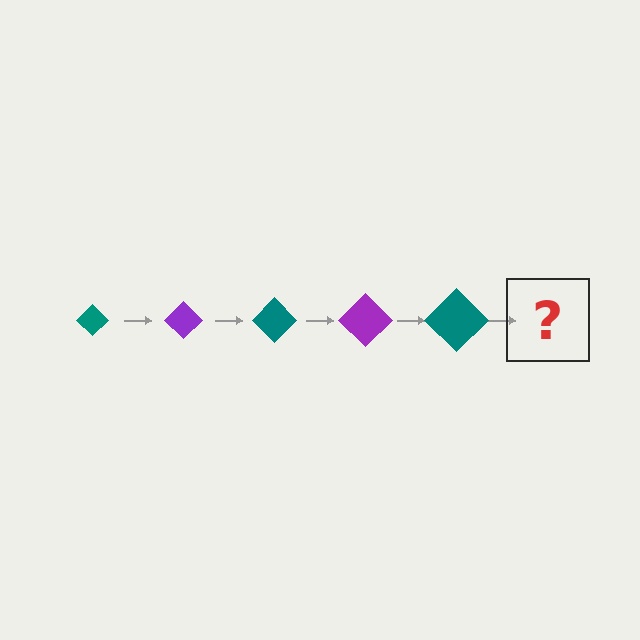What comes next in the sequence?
The next element should be a purple diamond, larger than the previous one.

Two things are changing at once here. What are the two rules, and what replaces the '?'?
The two rules are that the diamond grows larger each step and the color cycles through teal and purple. The '?' should be a purple diamond, larger than the previous one.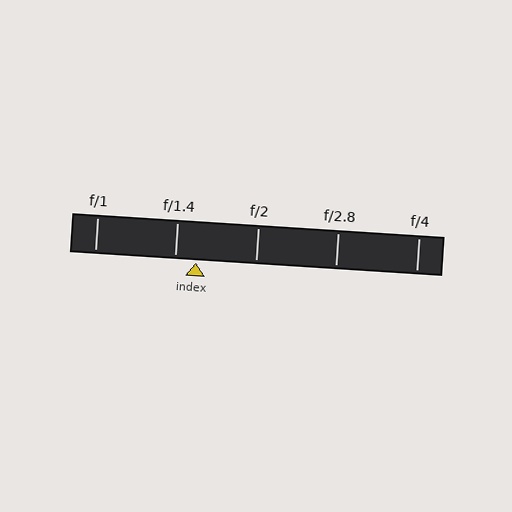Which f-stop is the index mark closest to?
The index mark is closest to f/1.4.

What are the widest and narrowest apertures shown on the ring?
The widest aperture shown is f/1 and the narrowest is f/4.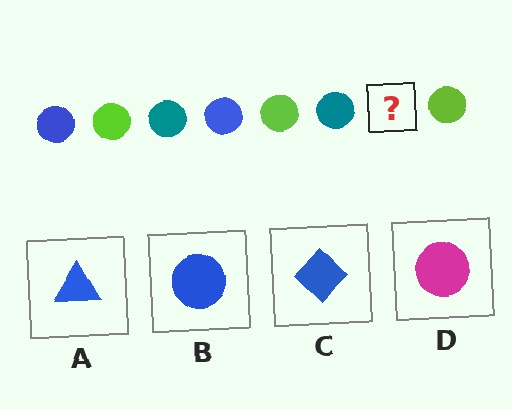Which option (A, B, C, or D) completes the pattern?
B.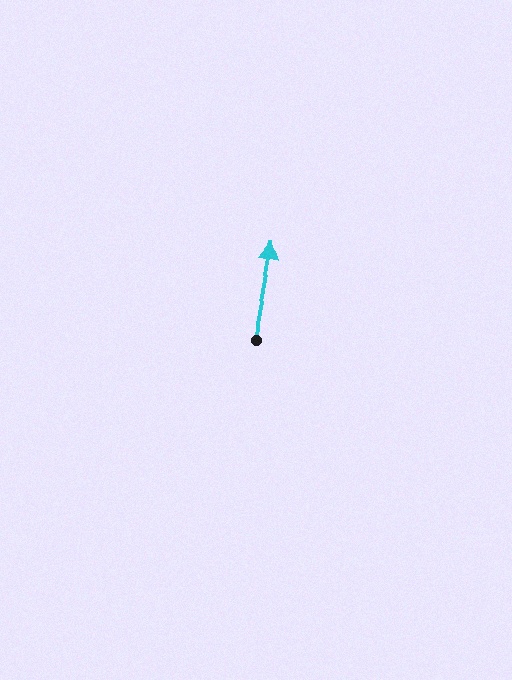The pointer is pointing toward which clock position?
Roughly 12 o'clock.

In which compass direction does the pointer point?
North.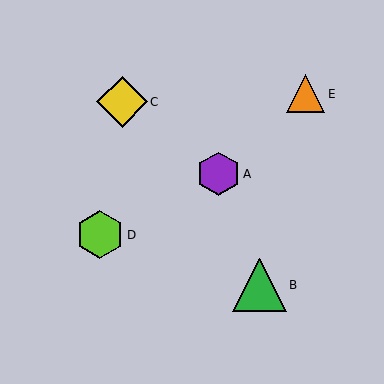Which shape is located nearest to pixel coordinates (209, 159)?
The purple hexagon (labeled A) at (219, 174) is nearest to that location.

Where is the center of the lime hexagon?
The center of the lime hexagon is at (100, 235).